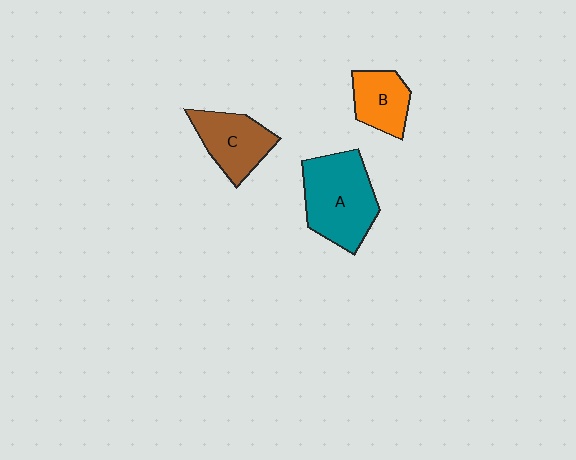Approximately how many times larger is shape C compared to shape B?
Approximately 1.3 times.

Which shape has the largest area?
Shape A (teal).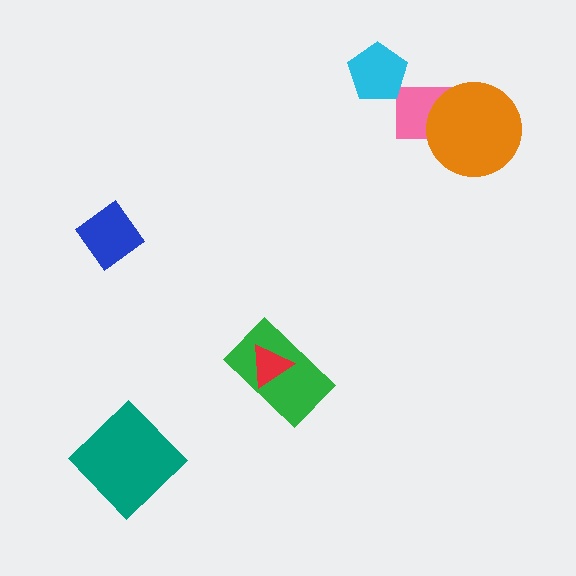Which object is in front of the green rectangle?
The red triangle is in front of the green rectangle.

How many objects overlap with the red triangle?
1 object overlaps with the red triangle.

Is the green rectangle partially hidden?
Yes, it is partially covered by another shape.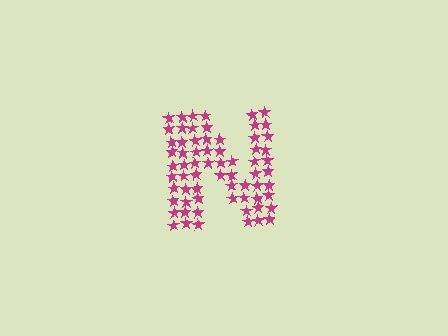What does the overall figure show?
The overall figure shows the letter N.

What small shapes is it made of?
It is made of small stars.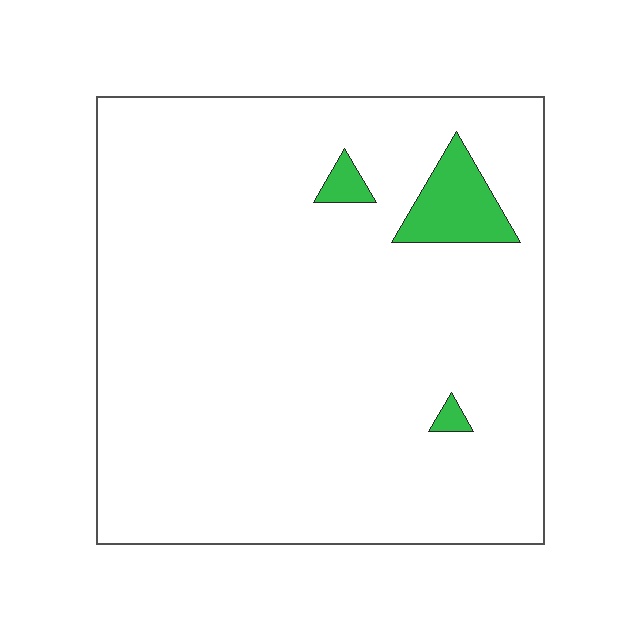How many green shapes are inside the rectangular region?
3.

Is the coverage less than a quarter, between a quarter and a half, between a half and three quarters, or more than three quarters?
Less than a quarter.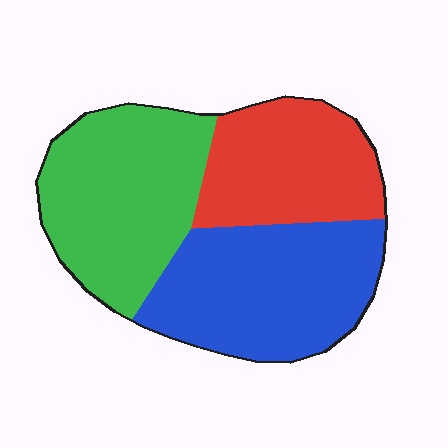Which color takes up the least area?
Red, at roughly 25%.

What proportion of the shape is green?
Green takes up about three eighths (3/8) of the shape.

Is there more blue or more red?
Blue.